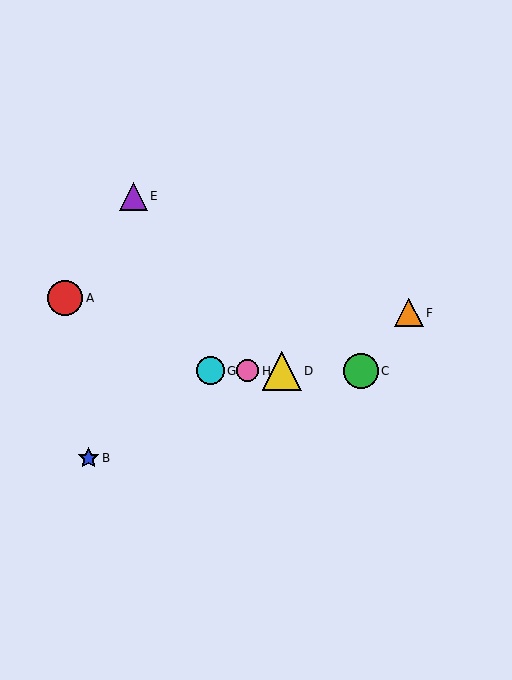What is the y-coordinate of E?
Object E is at y≈196.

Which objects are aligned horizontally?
Objects C, D, G, H are aligned horizontally.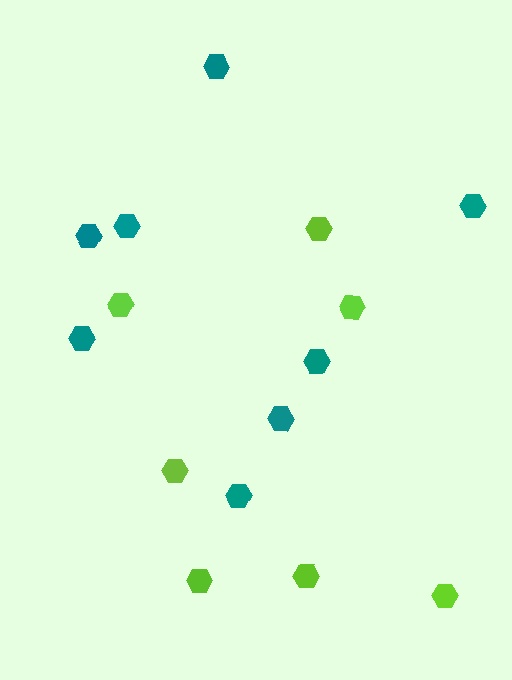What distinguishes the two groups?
There are 2 groups: one group of lime hexagons (7) and one group of teal hexagons (8).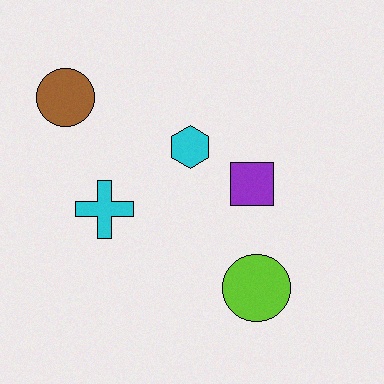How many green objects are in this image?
There are no green objects.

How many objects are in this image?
There are 5 objects.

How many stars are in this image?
There are no stars.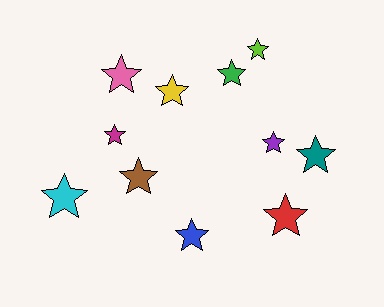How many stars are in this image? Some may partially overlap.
There are 11 stars.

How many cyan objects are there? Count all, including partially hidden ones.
There is 1 cyan object.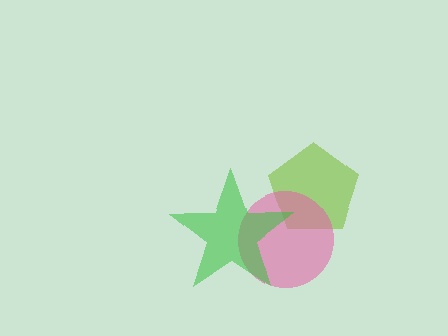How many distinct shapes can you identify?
There are 3 distinct shapes: a lime pentagon, a pink circle, a green star.